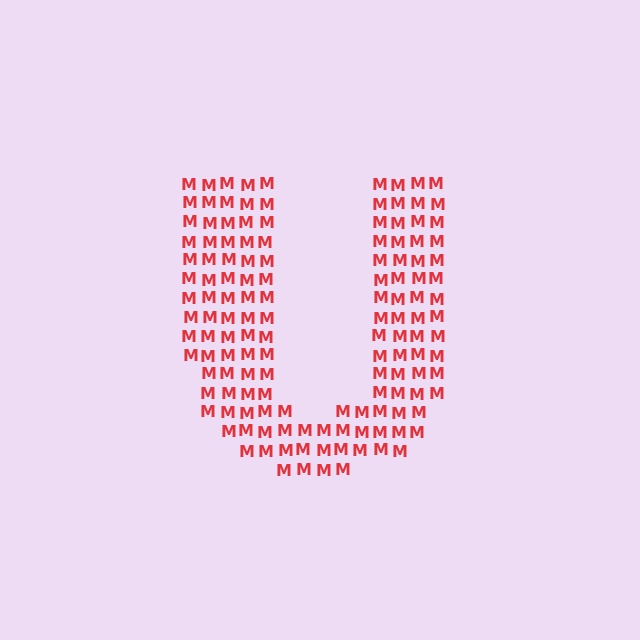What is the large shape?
The large shape is the letter U.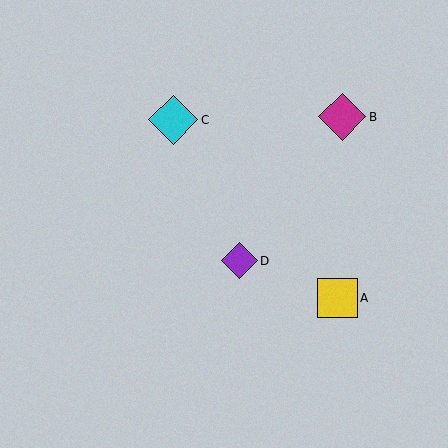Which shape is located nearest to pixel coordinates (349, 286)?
The yellow square (labeled A) at (337, 298) is nearest to that location.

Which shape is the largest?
The cyan diamond (labeled C) is the largest.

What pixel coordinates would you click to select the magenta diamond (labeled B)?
Click at (342, 117) to select the magenta diamond B.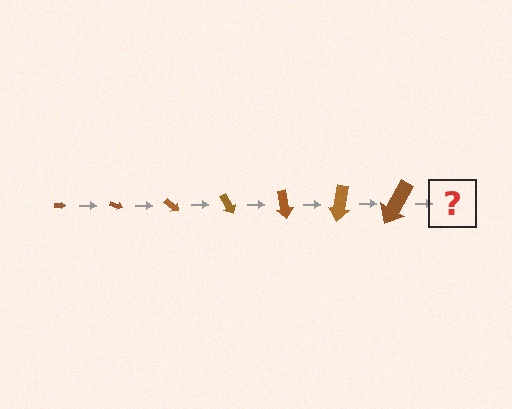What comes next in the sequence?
The next element should be an arrow, larger than the previous one and rotated 140 degrees from the start.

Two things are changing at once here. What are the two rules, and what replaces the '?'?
The two rules are that the arrow grows larger each step and it rotates 20 degrees each step. The '?' should be an arrow, larger than the previous one and rotated 140 degrees from the start.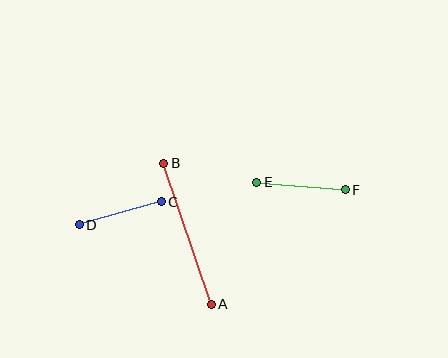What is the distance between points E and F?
The distance is approximately 89 pixels.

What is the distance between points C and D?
The distance is approximately 85 pixels.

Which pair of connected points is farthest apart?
Points A and B are farthest apart.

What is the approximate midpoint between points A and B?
The midpoint is at approximately (188, 234) pixels.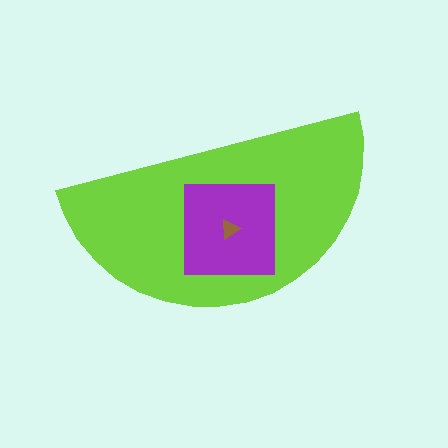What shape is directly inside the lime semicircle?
The purple square.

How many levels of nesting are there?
3.